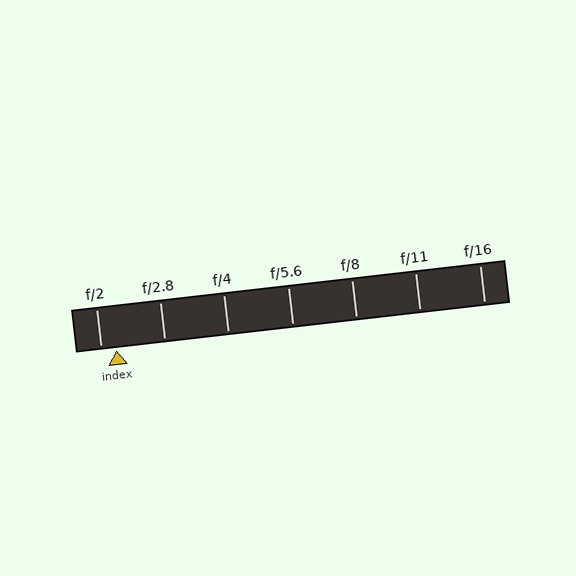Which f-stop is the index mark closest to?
The index mark is closest to f/2.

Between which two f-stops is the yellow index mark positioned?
The index mark is between f/2 and f/2.8.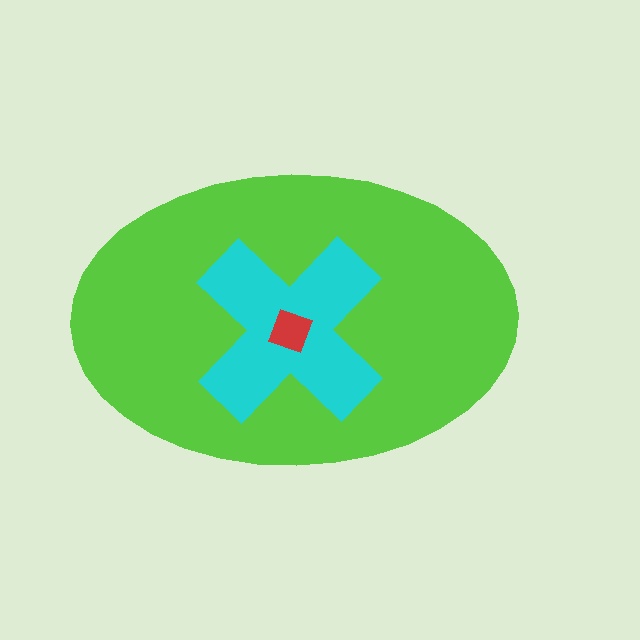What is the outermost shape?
The lime ellipse.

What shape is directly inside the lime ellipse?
The cyan cross.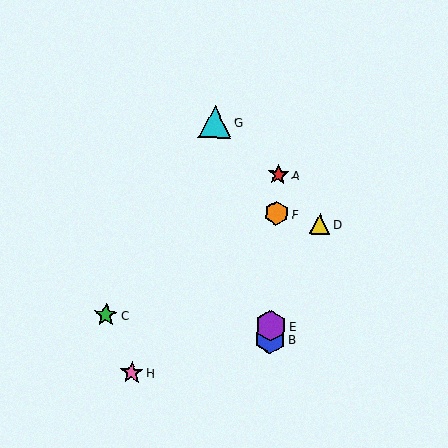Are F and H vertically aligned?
No, F is at x≈276 and H is at x≈132.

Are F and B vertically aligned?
Yes, both are at x≈276.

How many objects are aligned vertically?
4 objects (A, B, E, F) are aligned vertically.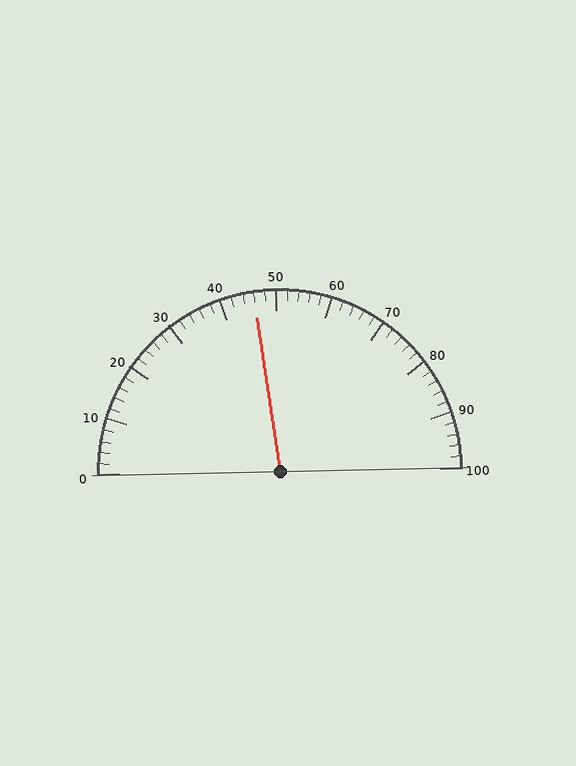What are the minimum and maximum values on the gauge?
The gauge ranges from 0 to 100.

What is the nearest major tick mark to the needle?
The nearest major tick mark is 50.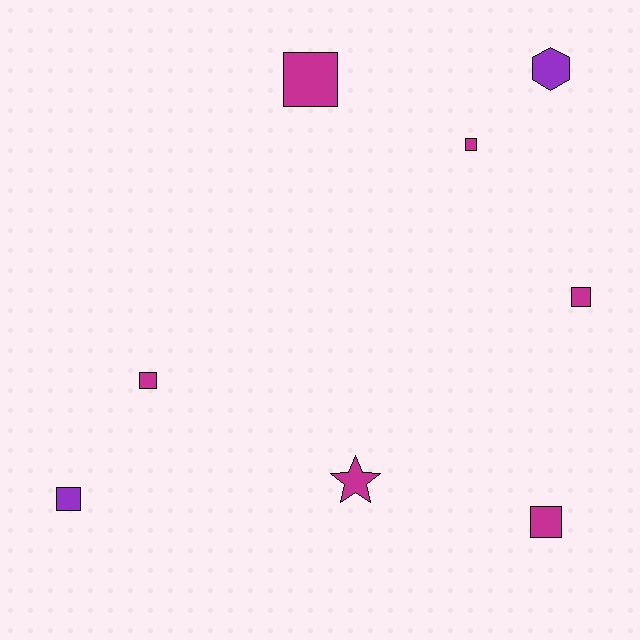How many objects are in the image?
There are 8 objects.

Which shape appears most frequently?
Square, with 6 objects.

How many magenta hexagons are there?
There are no magenta hexagons.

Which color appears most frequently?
Magenta, with 6 objects.